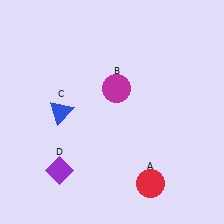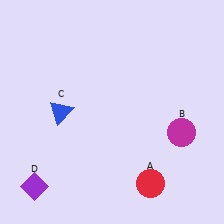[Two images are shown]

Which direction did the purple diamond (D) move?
The purple diamond (D) moved left.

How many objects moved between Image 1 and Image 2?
2 objects moved between the two images.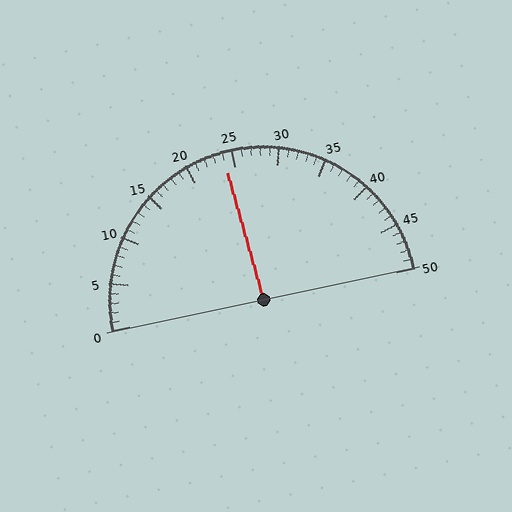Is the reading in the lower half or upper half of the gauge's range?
The reading is in the lower half of the range (0 to 50).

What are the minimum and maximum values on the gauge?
The gauge ranges from 0 to 50.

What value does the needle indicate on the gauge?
The needle indicates approximately 24.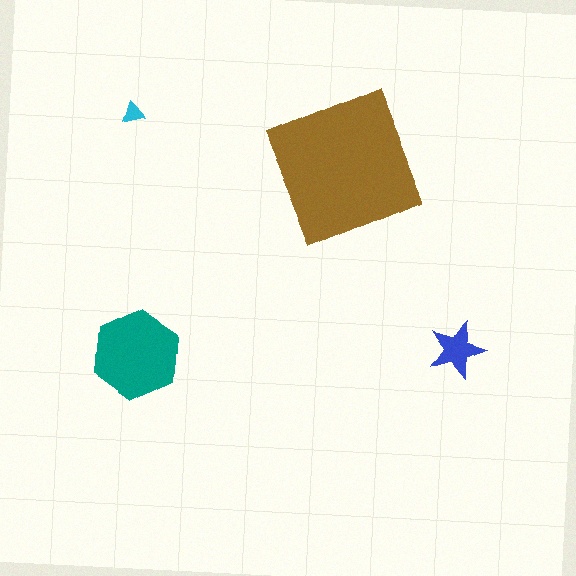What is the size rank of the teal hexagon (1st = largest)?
2nd.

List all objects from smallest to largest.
The cyan triangle, the blue star, the teal hexagon, the brown square.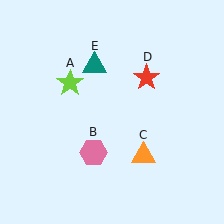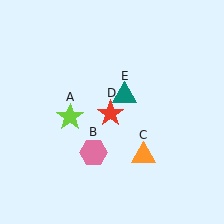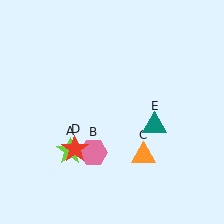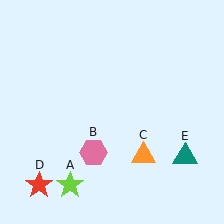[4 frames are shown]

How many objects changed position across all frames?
3 objects changed position: lime star (object A), red star (object D), teal triangle (object E).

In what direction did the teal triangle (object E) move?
The teal triangle (object E) moved down and to the right.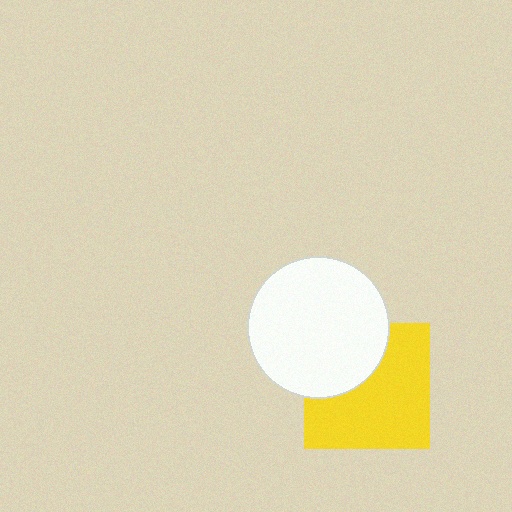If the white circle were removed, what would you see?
You would see the complete yellow square.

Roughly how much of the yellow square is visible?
Most of it is visible (roughly 66%).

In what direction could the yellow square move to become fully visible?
The yellow square could move toward the lower-right. That would shift it out from behind the white circle entirely.